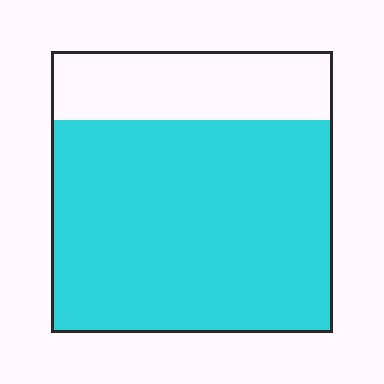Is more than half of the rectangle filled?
Yes.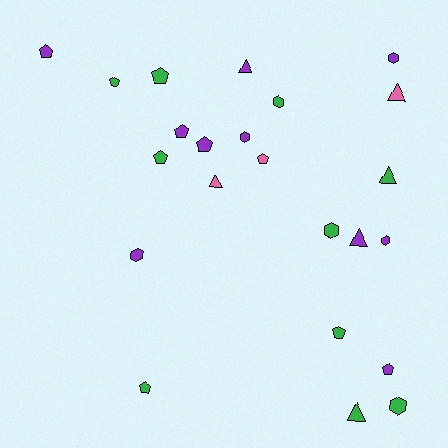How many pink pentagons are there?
There is 1 pink pentagon.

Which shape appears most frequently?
Pentagon, with 10 objects.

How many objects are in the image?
There are 23 objects.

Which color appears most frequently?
Purple, with 10 objects.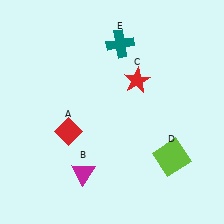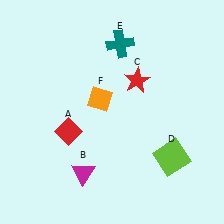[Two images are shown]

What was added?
An orange diamond (F) was added in Image 2.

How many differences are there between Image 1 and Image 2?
There is 1 difference between the two images.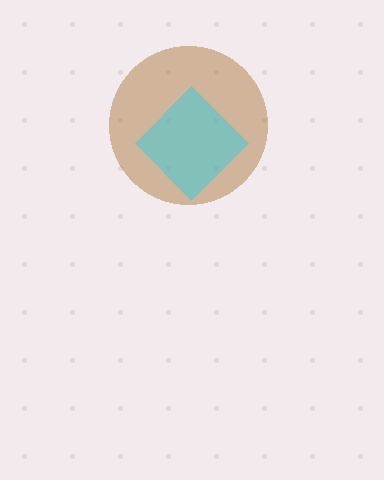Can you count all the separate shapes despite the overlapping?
Yes, there are 2 separate shapes.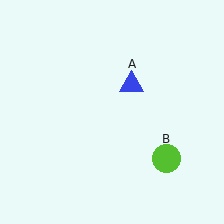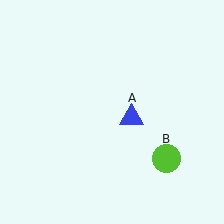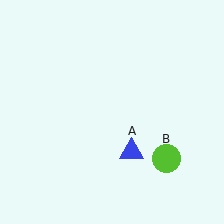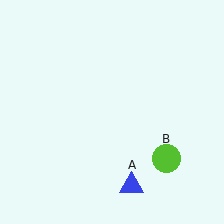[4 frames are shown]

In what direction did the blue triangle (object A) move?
The blue triangle (object A) moved down.